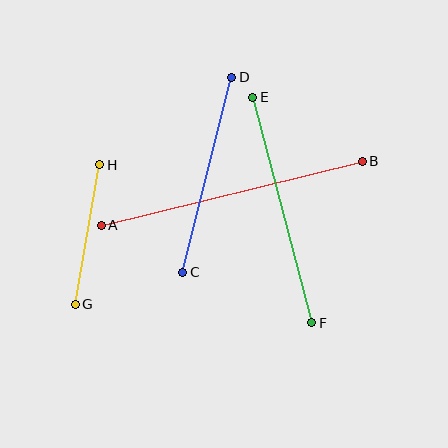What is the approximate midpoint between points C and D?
The midpoint is at approximately (207, 175) pixels.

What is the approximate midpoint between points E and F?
The midpoint is at approximately (282, 210) pixels.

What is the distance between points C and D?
The distance is approximately 201 pixels.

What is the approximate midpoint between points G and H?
The midpoint is at approximately (88, 234) pixels.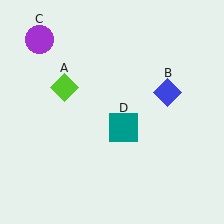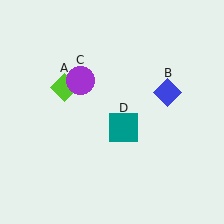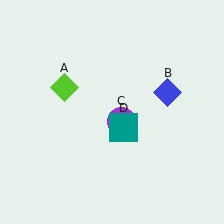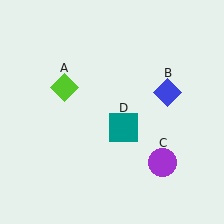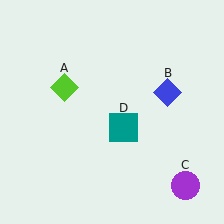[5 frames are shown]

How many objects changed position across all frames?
1 object changed position: purple circle (object C).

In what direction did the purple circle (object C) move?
The purple circle (object C) moved down and to the right.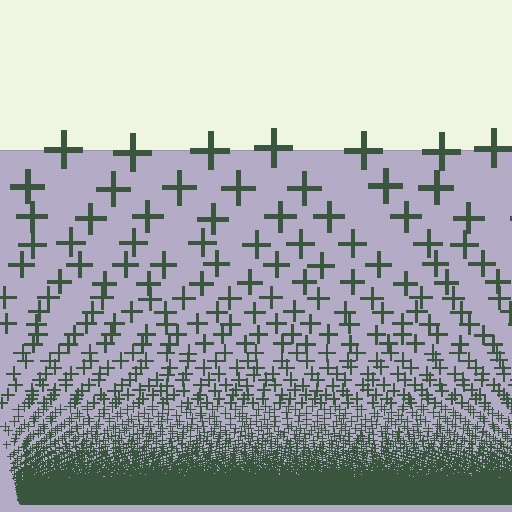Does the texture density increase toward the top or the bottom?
Density increases toward the bottom.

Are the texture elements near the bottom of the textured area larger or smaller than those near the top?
Smaller. The gradient is inverted — elements near the bottom are smaller and denser.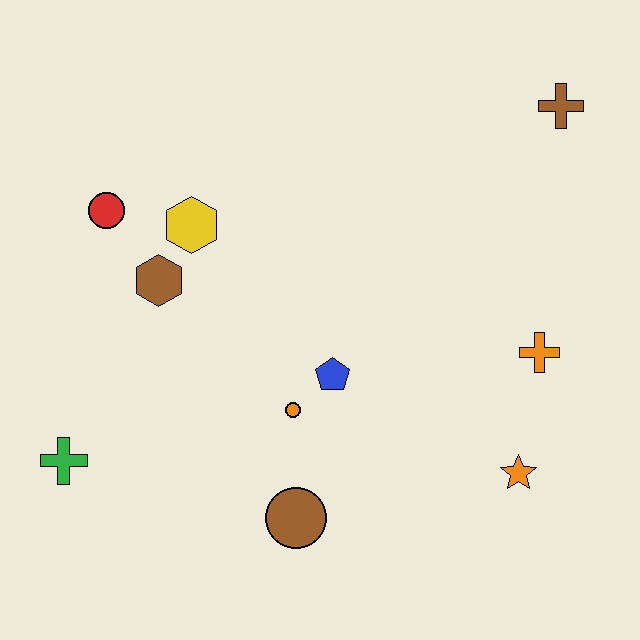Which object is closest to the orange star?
The orange cross is closest to the orange star.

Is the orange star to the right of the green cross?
Yes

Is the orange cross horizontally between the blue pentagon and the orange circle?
No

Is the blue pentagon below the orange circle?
No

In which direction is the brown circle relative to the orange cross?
The brown circle is to the left of the orange cross.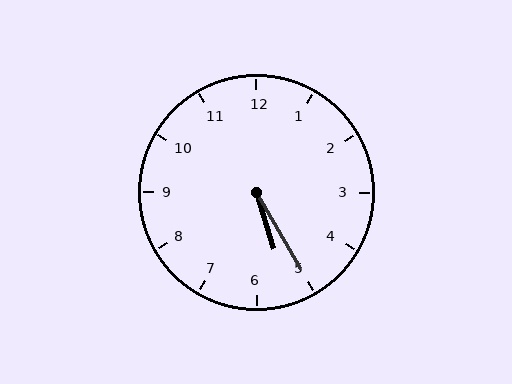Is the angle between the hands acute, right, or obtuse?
It is acute.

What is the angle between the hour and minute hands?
Approximately 12 degrees.